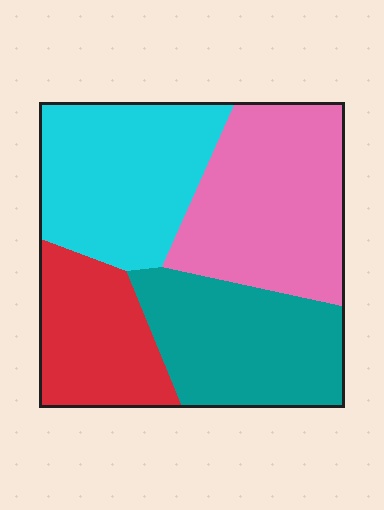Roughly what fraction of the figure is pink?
Pink covers around 30% of the figure.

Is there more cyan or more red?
Cyan.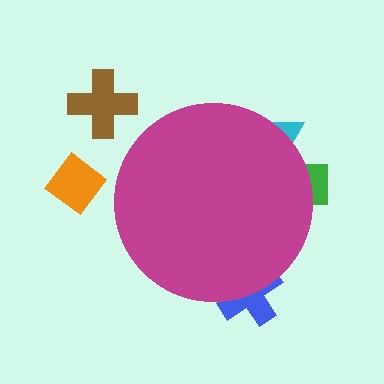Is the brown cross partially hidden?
No, the brown cross is fully visible.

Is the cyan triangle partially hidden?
Yes, the cyan triangle is partially hidden behind the magenta circle.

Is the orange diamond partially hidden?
No, the orange diamond is fully visible.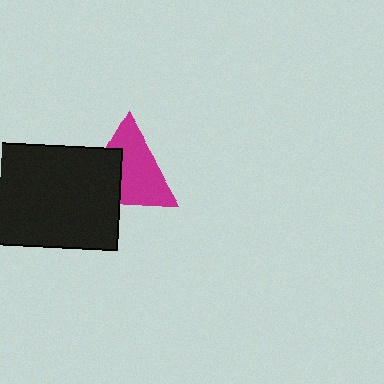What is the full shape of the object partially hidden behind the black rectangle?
The partially hidden object is a magenta triangle.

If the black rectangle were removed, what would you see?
You would see the complete magenta triangle.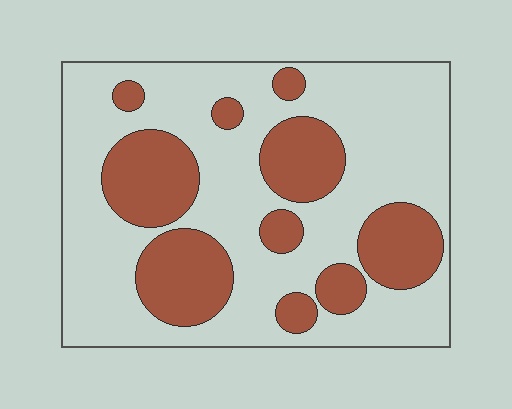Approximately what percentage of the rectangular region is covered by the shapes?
Approximately 30%.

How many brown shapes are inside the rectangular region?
10.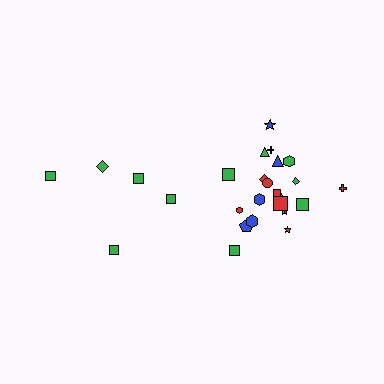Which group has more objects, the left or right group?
The right group.